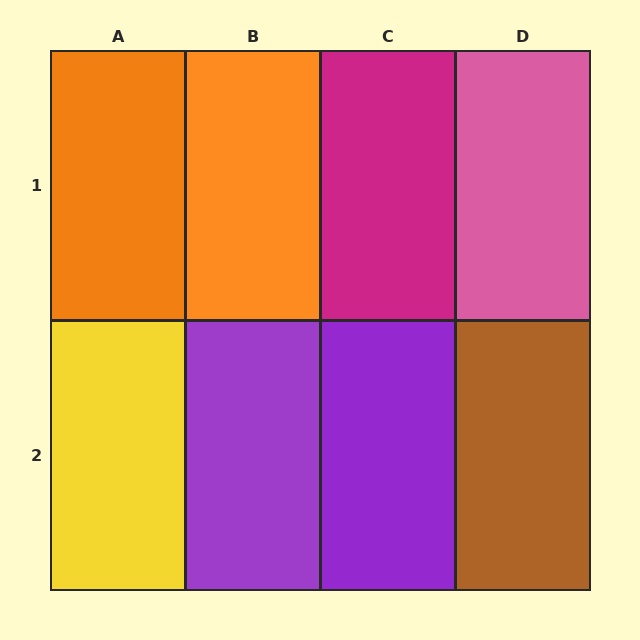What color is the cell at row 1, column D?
Pink.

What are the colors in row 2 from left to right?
Yellow, purple, purple, brown.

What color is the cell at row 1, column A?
Orange.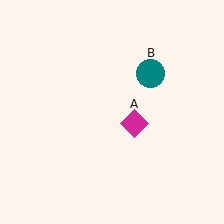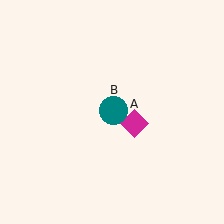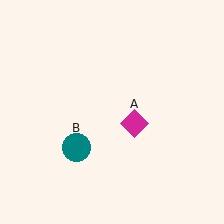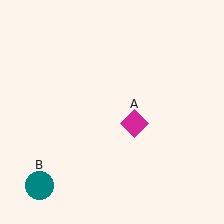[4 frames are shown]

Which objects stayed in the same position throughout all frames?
Magenta diamond (object A) remained stationary.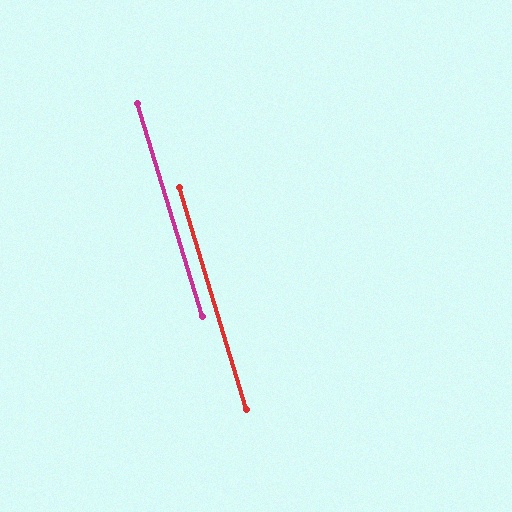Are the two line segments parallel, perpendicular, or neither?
Parallel — their directions differ by only 0.0°.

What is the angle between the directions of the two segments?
Approximately 0 degrees.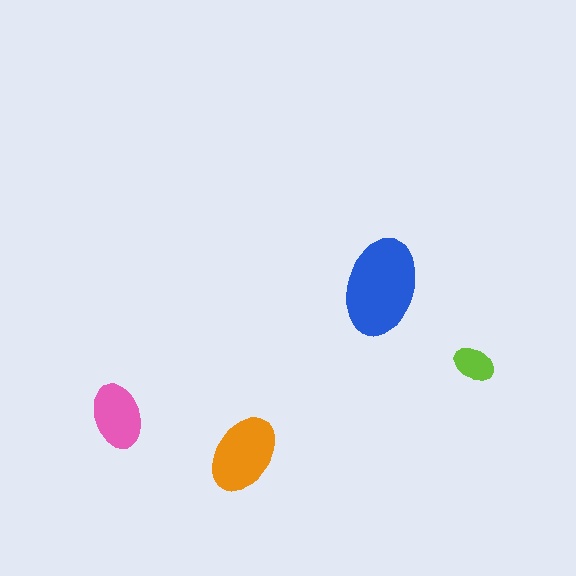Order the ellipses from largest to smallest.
the blue one, the orange one, the pink one, the lime one.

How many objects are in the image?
There are 4 objects in the image.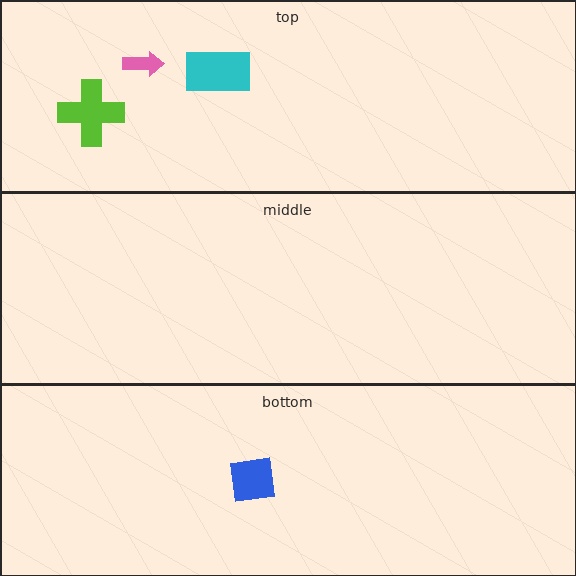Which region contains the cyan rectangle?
The top region.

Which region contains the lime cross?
The top region.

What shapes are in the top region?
The lime cross, the pink arrow, the cyan rectangle.